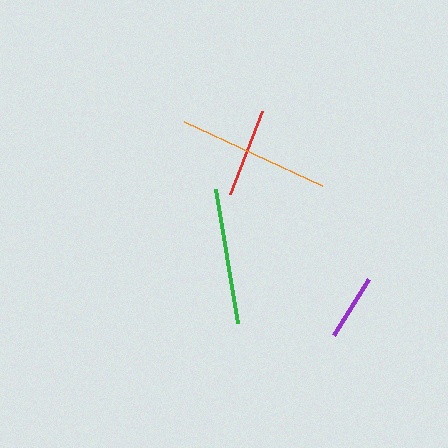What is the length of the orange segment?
The orange segment is approximately 152 pixels long.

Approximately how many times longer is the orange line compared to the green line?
The orange line is approximately 1.1 times the length of the green line.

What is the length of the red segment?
The red segment is approximately 89 pixels long.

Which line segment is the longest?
The orange line is the longest at approximately 152 pixels.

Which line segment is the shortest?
The purple line is the shortest at approximately 66 pixels.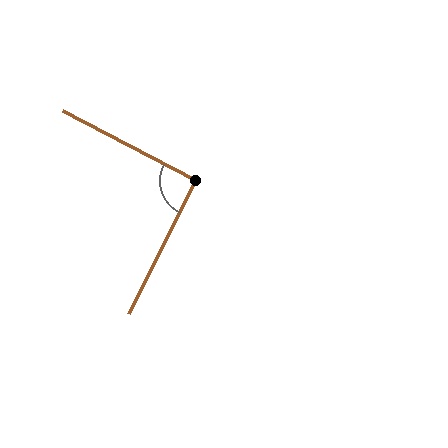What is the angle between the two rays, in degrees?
Approximately 91 degrees.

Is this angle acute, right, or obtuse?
It is approximately a right angle.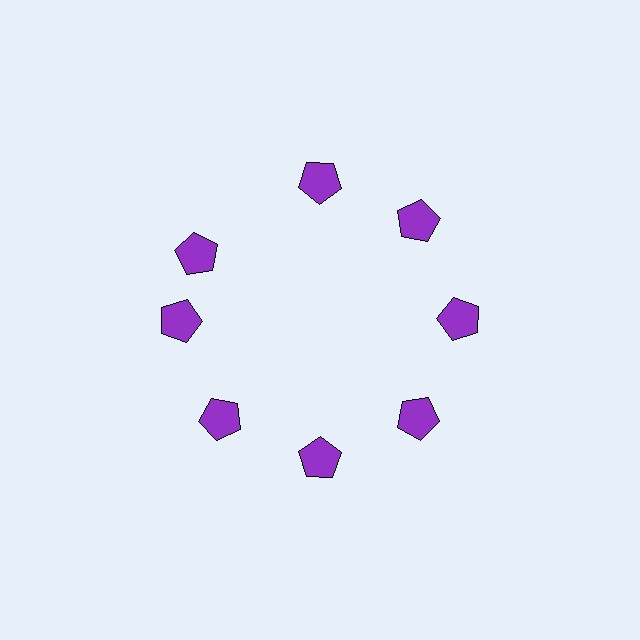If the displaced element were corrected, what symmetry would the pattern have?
It would have 8-fold rotational symmetry — the pattern would map onto itself every 45 degrees.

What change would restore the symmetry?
The symmetry would be restored by rotating it back into even spacing with its neighbors so that all 8 pentagons sit at equal angles and equal distance from the center.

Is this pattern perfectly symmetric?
No. The 8 purple pentagons are arranged in a ring, but one element near the 10 o'clock position is rotated out of alignment along the ring, breaking the 8-fold rotational symmetry.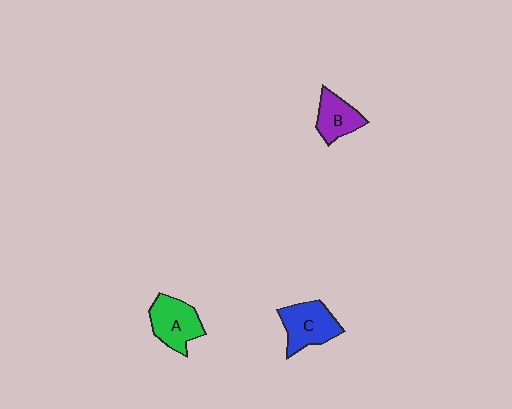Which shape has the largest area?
Shape C (blue).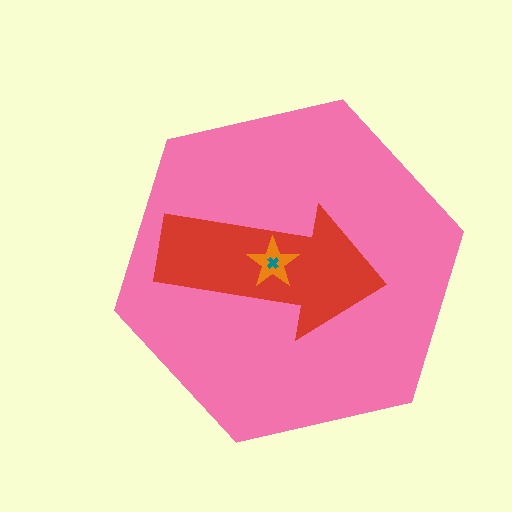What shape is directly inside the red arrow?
The orange star.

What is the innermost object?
The teal cross.